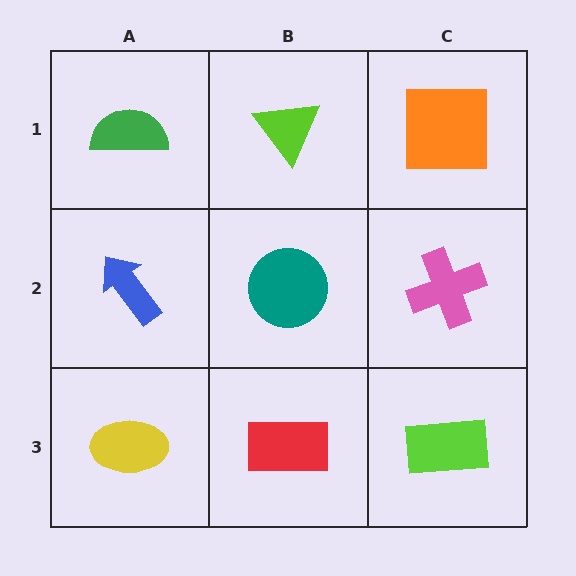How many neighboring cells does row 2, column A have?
3.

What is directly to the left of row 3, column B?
A yellow ellipse.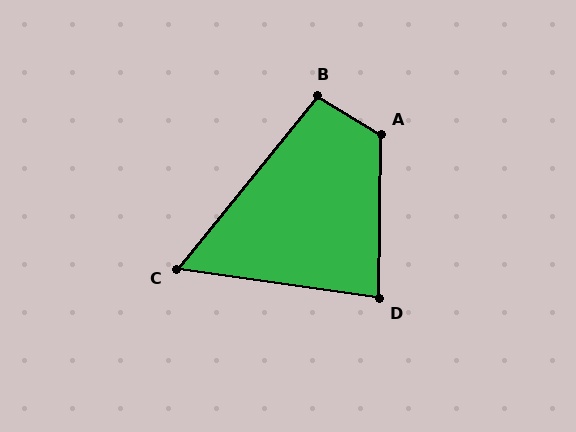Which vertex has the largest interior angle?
A, at approximately 121 degrees.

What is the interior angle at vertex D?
Approximately 82 degrees (acute).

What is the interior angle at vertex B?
Approximately 98 degrees (obtuse).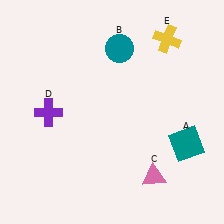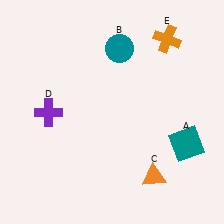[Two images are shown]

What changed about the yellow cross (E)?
In Image 1, E is yellow. In Image 2, it changed to orange.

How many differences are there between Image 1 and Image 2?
There are 2 differences between the two images.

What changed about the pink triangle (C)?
In Image 1, C is pink. In Image 2, it changed to orange.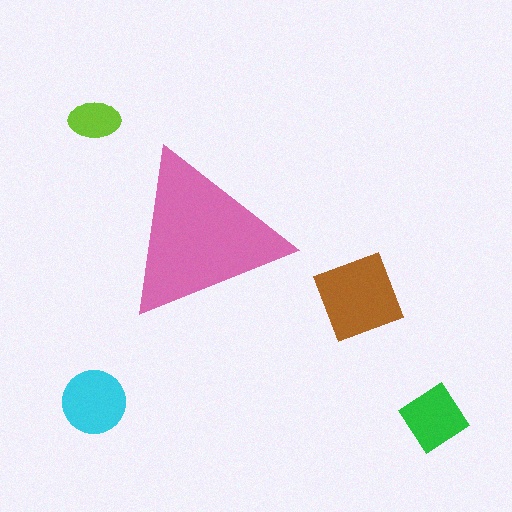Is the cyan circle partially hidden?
No, the cyan circle is fully visible.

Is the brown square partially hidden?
No, the brown square is fully visible.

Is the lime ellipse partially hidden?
No, the lime ellipse is fully visible.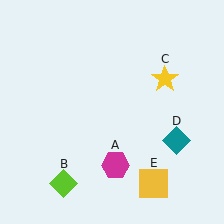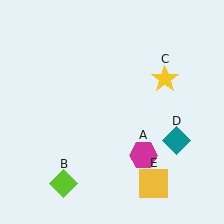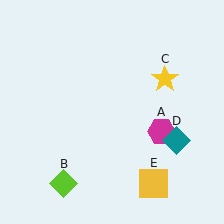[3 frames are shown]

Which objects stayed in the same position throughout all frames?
Lime diamond (object B) and yellow star (object C) and teal diamond (object D) and yellow square (object E) remained stationary.